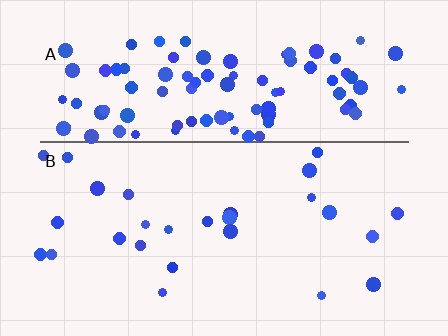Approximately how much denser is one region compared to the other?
Approximately 3.9× — region A over region B.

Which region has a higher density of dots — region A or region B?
A (the top).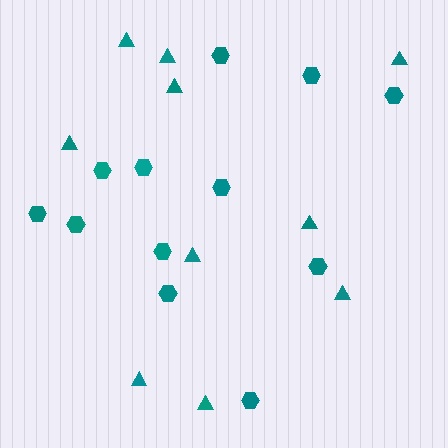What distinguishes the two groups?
There are 2 groups: one group of hexagons (12) and one group of triangles (10).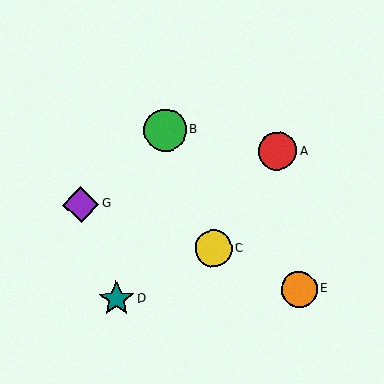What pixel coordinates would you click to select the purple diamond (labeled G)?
Click at (81, 204) to select the purple diamond G.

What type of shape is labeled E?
Shape E is an orange circle.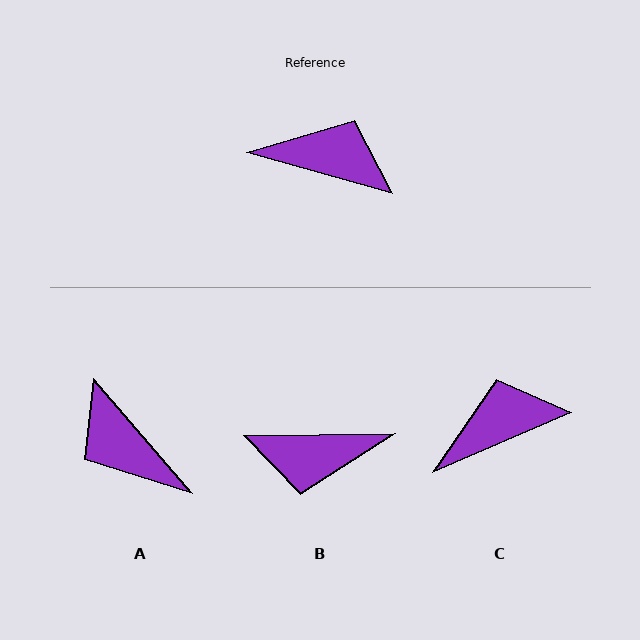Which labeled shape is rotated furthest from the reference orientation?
B, about 163 degrees away.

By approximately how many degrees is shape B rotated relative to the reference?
Approximately 163 degrees clockwise.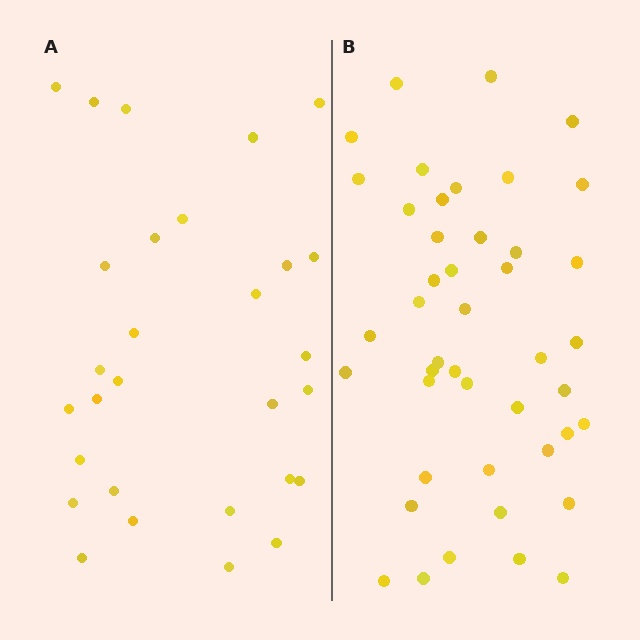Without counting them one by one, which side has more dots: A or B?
Region B (the right region) has more dots.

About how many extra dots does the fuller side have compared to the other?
Region B has approximately 15 more dots than region A.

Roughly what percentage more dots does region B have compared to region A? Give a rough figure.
About 50% more.